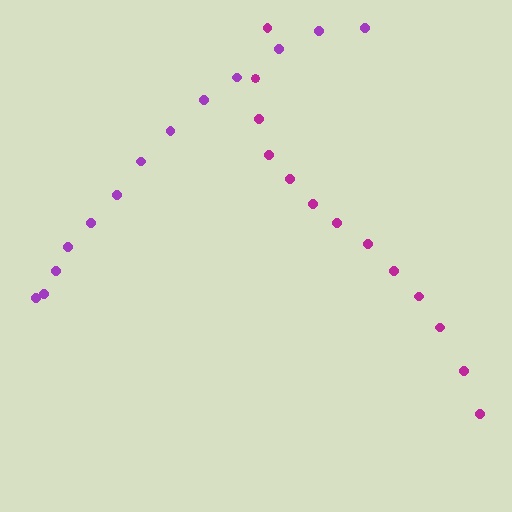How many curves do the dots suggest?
There are 2 distinct paths.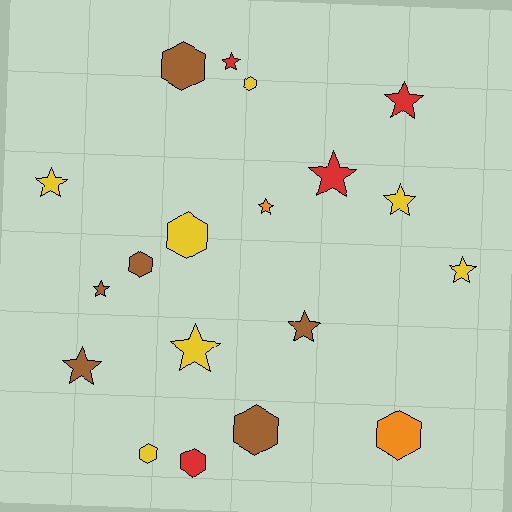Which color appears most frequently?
Yellow, with 7 objects.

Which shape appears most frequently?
Star, with 11 objects.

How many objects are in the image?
There are 19 objects.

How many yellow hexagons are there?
There are 3 yellow hexagons.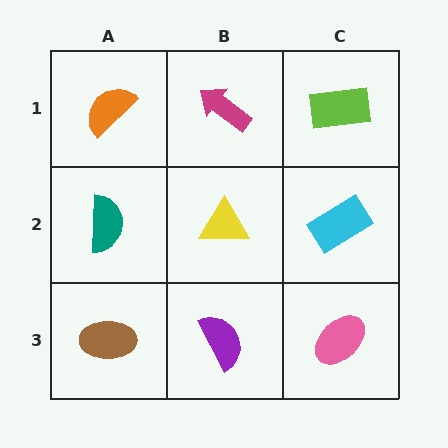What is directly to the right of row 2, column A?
A yellow triangle.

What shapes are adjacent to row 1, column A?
A teal semicircle (row 2, column A), a magenta arrow (row 1, column B).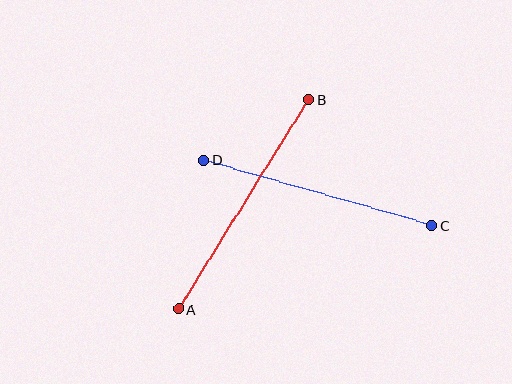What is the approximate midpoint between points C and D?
The midpoint is at approximately (318, 193) pixels.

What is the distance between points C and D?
The distance is approximately 238 pixels.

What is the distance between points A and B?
The distance is approximately 247 pixels.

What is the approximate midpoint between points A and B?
The midpoint is at approximately (244, 204) pixels.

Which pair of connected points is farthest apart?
Points A and B are farthest apart.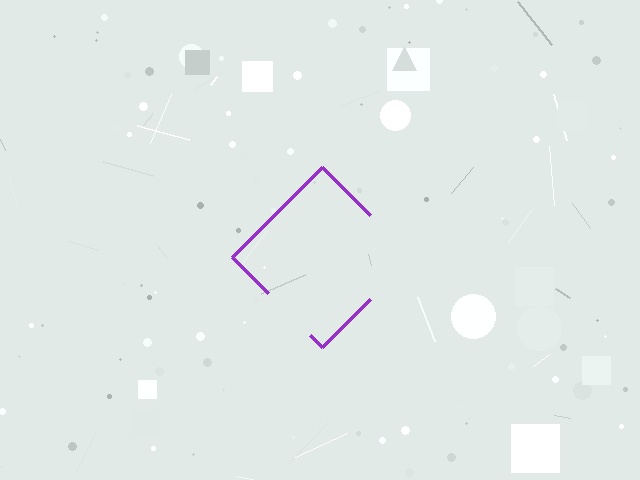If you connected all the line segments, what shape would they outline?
They would outline a diamond.